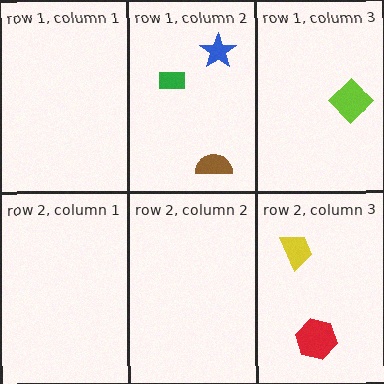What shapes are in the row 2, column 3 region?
The red hexagon, the yellow trapezoid.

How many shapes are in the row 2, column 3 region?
2.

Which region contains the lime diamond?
The row 1, column 3 region.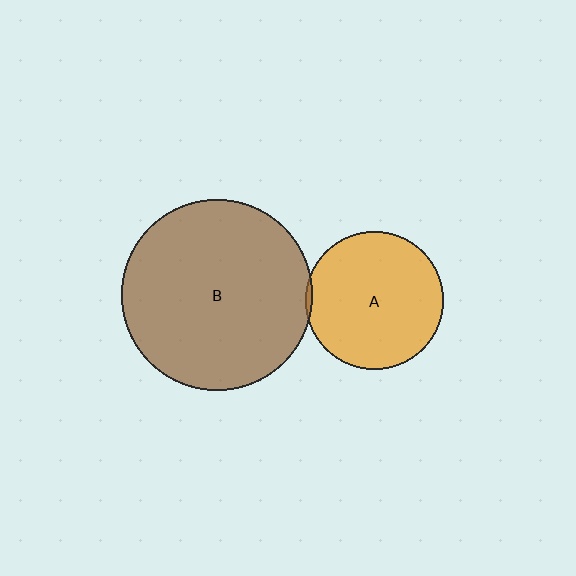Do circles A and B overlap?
Yes.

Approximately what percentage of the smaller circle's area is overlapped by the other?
Approximately 5%.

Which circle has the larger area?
Circle B (brown).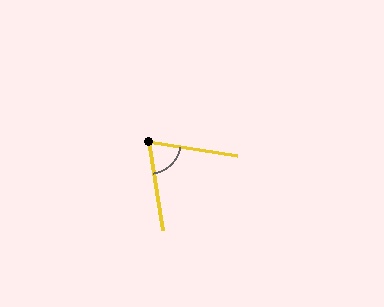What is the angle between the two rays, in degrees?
Approximately 72 degrees.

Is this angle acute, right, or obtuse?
It is acute.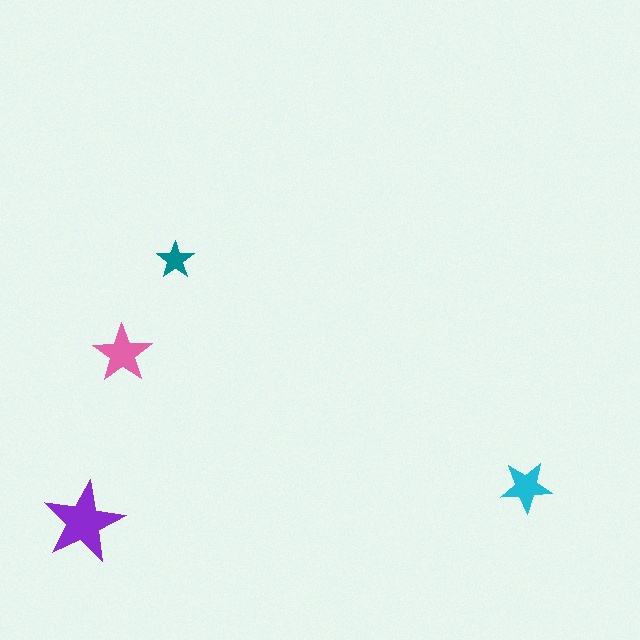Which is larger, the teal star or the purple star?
The purple one.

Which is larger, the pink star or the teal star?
The pink one.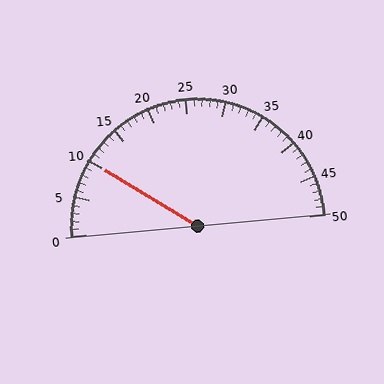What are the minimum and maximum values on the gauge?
The gauge ranges from 0 to 50.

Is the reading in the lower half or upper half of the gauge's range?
The reading is in the lower half of the range (0 to 50).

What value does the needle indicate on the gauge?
The needle indicates approximately 10.